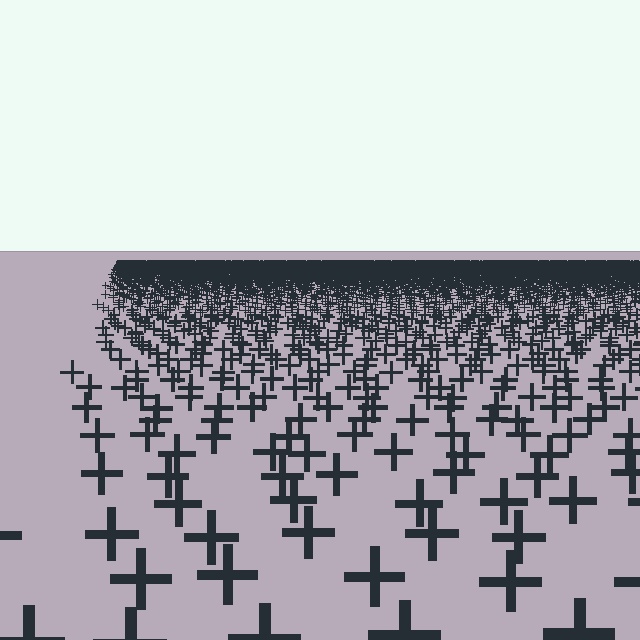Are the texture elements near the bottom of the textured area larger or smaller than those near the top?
Larger. Near the bottom, elements are closer to the viewer and appear at a bigger on-screen size.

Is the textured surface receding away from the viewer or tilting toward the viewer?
The surface is receding away from the viewer. Texture elements get smaller and denser toward the top.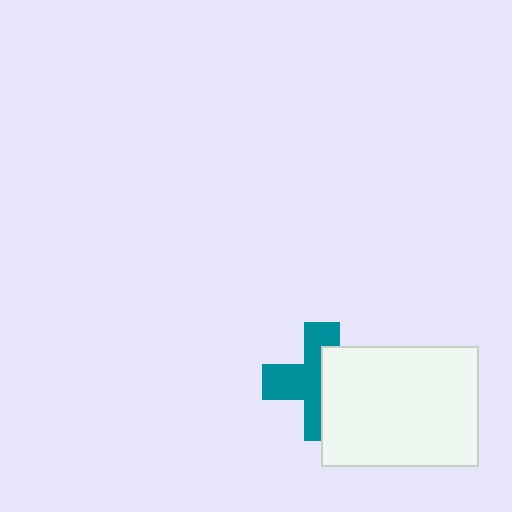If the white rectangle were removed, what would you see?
You would see the complete teal cross.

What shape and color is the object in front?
The object in front is a white rectangle.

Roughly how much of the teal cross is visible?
About half of it is visible (roughly 56%).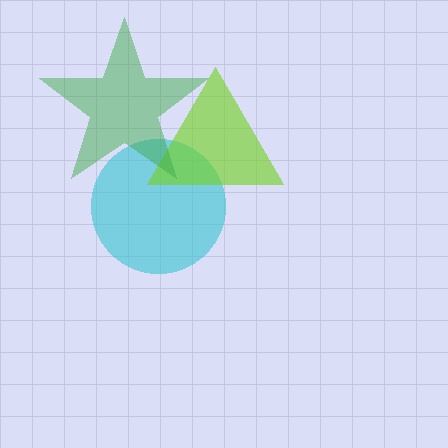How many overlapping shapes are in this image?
There are 3 overlapping shapes in the image.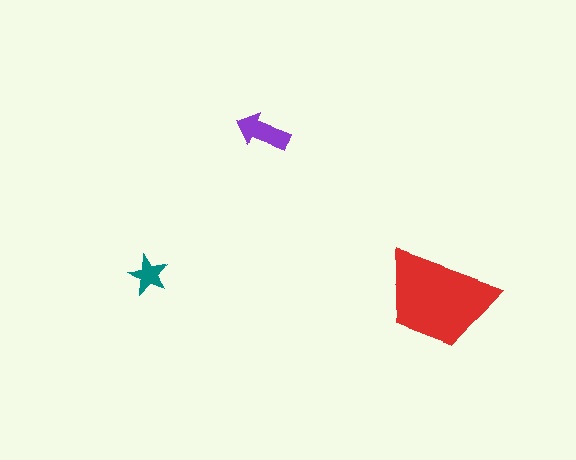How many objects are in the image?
There are 3 objects in the image.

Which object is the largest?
The red trapezoid.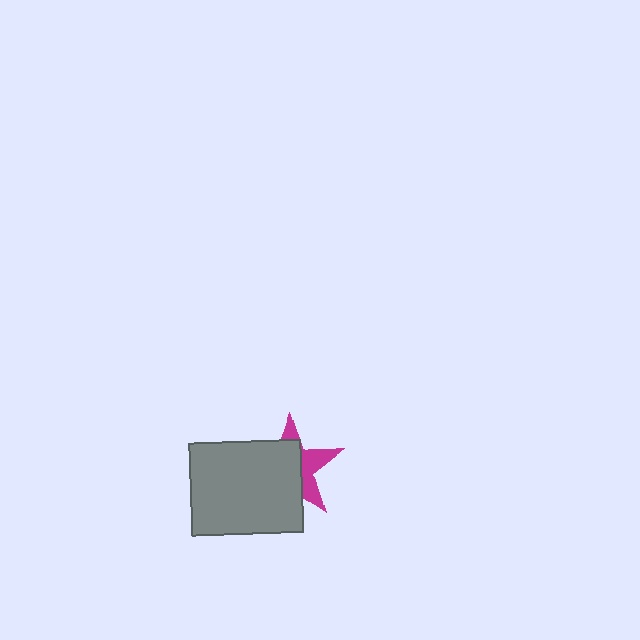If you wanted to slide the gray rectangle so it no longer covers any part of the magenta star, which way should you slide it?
Slide it toward the lower-left — that is the most direct way to separate the two shapes.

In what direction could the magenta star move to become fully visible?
The magenta star could move toward the upper-right. That would shift it out from behind the gray rectangle entirely.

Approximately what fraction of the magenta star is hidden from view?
Roughly 63% of the magenta star is hidden behind the gray rectangle.